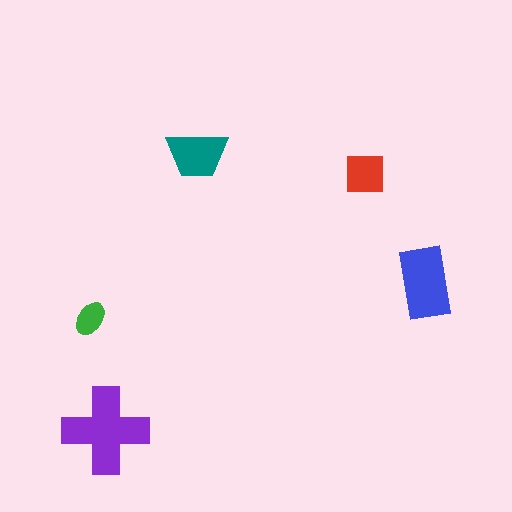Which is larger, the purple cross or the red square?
The purple cross.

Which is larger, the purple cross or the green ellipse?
The purple cross.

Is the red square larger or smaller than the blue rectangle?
Smaller.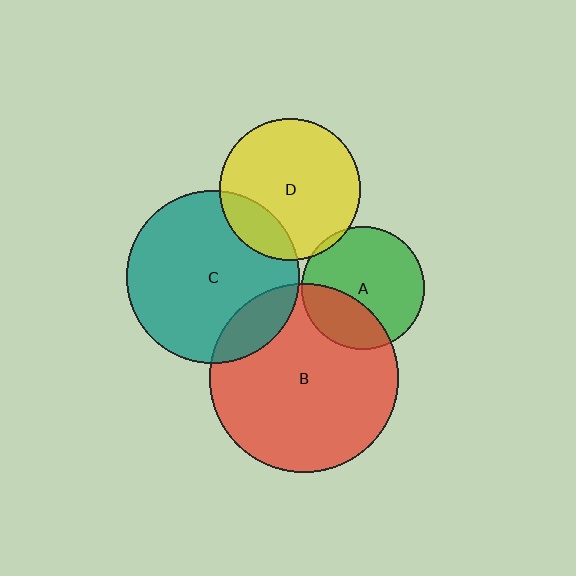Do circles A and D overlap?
Yes.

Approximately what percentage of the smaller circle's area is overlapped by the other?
Approximately 5%.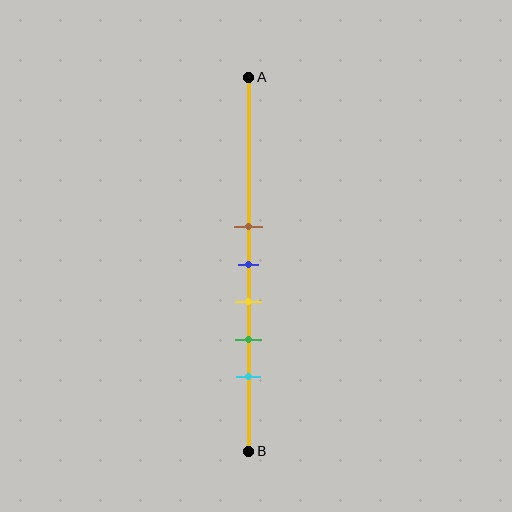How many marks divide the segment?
There are 5 marks dividing the segment.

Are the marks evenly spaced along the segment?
Yes, the marks are approximately evenly spaced.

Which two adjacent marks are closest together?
The brown and blue marks are the closest adjacent pair.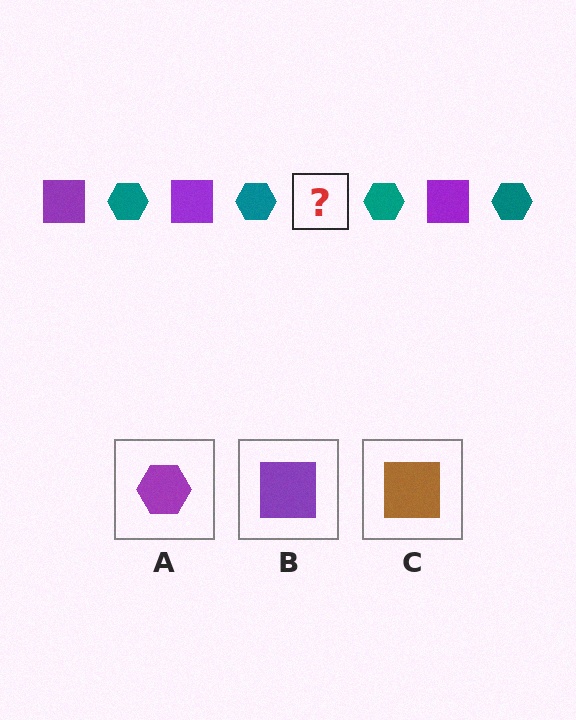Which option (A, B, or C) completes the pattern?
B.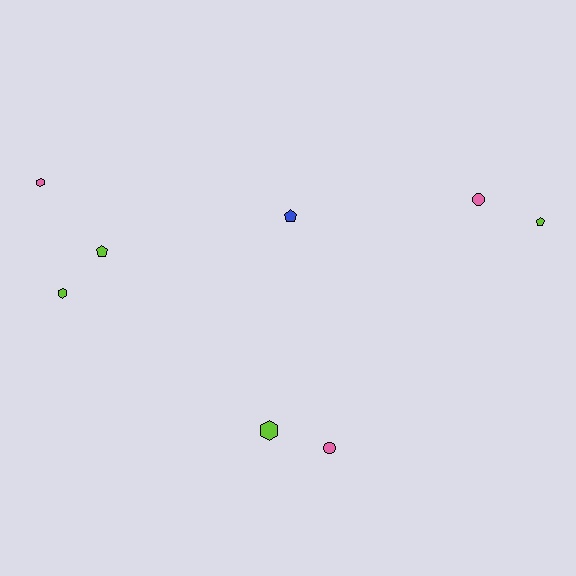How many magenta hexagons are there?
There are no magenta hexagons.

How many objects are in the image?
There are 8 objects.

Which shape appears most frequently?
Pentagon, with 3 objects.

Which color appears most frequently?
Lime, with 4 objects.